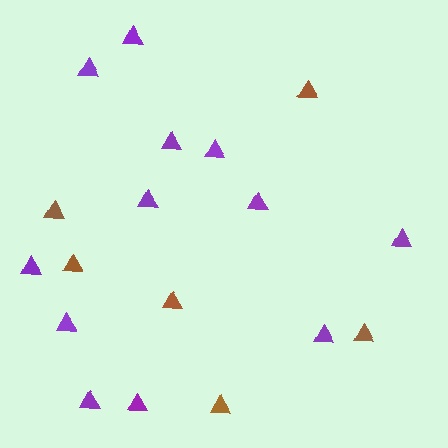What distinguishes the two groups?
There are 2 groups: one group of brown triangles (6) and one group of purple triangles (12).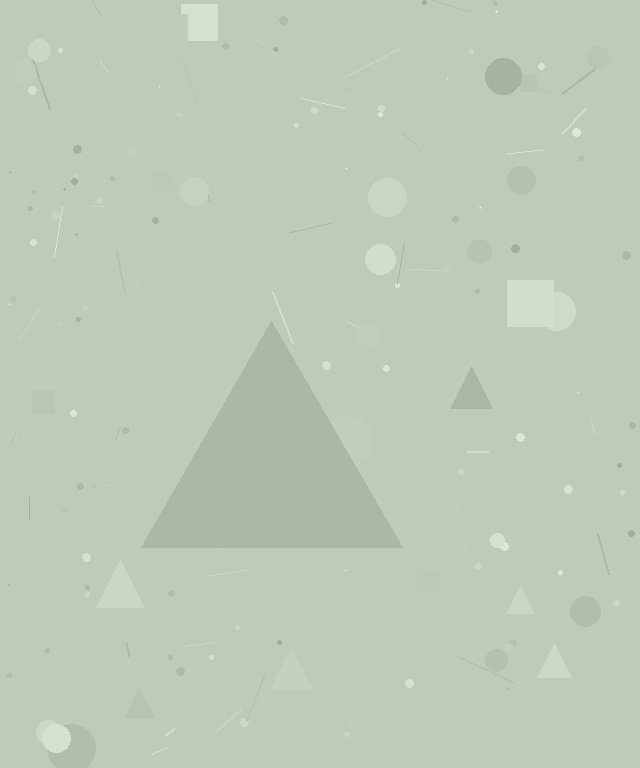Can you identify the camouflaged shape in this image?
The camouflaged shape is a triangle.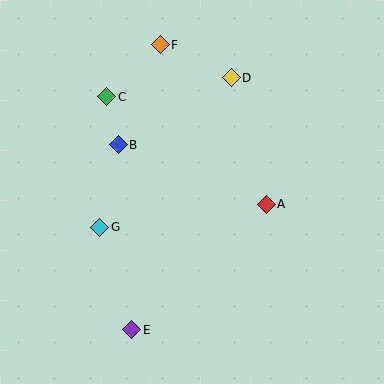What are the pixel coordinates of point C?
Point C is at (107, 97).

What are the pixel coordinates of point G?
Point G is at (100, 227).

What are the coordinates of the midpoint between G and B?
The midpoint between G and B is at (109, 186).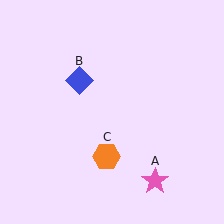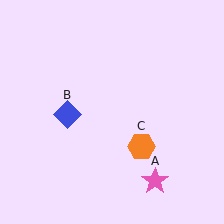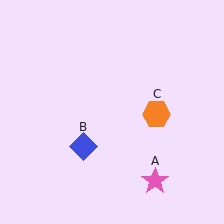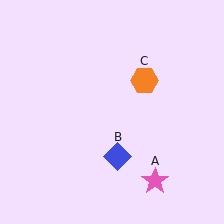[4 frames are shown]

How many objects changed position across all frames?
2 objects changed position: blue diamond (object B), orange hexagon (object C).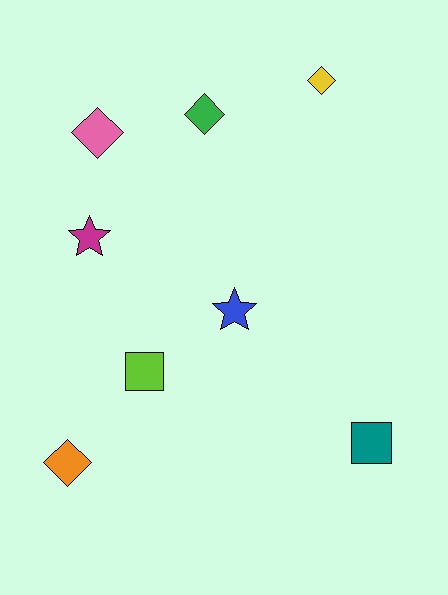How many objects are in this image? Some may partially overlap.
There are 8 objects.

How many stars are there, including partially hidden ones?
There are 2 stars.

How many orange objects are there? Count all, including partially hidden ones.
There is 1 orange object.